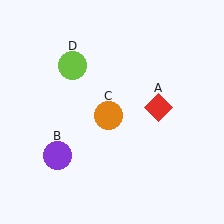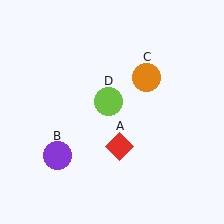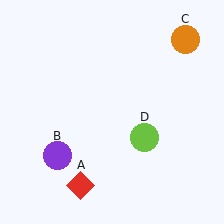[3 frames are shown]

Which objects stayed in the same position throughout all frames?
Purple circle (object B) remained stationary.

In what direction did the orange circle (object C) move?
The orange circle (object C) moved up and to the right.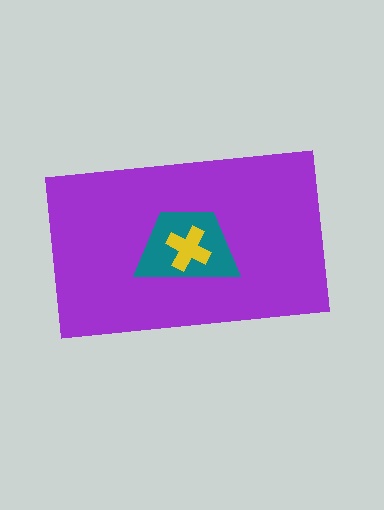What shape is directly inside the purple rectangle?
The teal trapezoid.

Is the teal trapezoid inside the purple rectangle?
Yes.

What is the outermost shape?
The purple rectangle.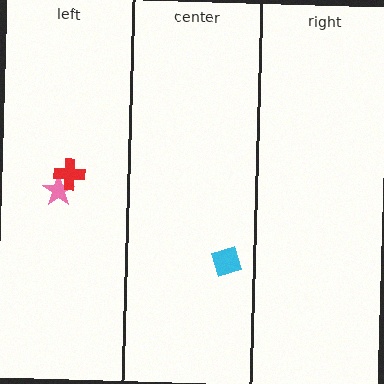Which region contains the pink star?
The left region.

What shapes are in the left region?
The pink star, the red cross.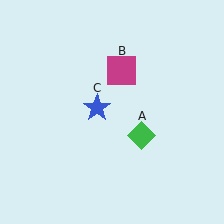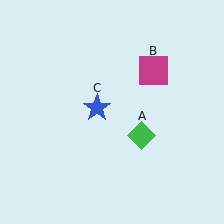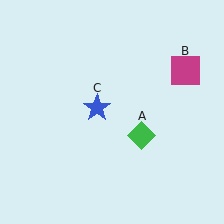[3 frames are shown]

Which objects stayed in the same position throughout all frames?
Green diamond (object A) and blue star (object C) remained stationary.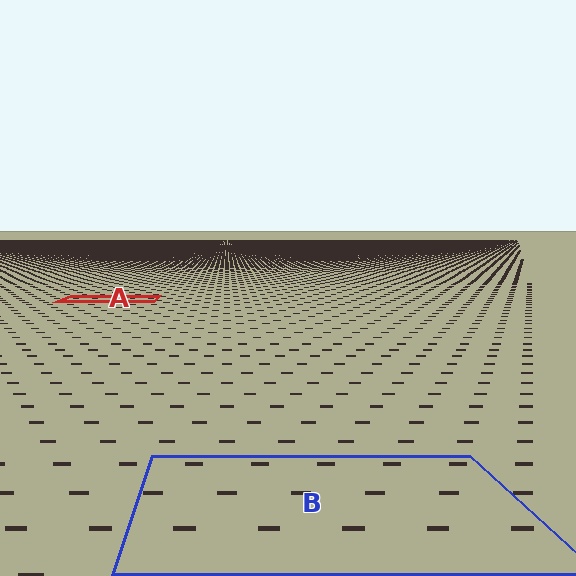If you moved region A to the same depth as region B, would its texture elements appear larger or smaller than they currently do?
They would appear larger. At a closer depth, the same texture elements are projected at a bigger on-screen size.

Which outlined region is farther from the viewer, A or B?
Region A is farther from the viewer — the texture elements inside it appear smaller and more densely packed.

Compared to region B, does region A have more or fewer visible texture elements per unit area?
Region A has more texture elements per unit area — they are packed more densely because it is farther away.